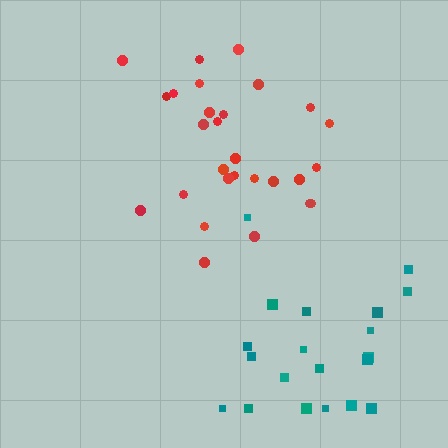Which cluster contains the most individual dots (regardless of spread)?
Red (28).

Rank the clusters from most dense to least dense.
red, teal.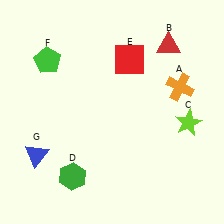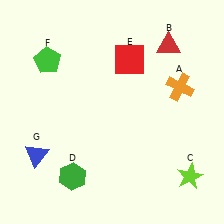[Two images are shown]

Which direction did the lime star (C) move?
The lime star (C) moved down.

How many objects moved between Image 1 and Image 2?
1 object moved between the two images.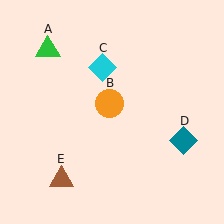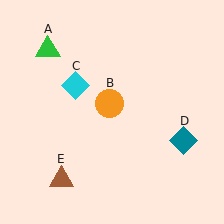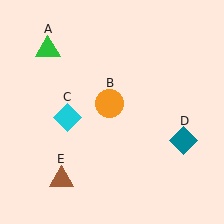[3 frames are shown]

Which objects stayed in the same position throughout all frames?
Green triangle (object A) and orange circle (object B) and teal diamond (object D) and brown triangle (object E) remained stationary.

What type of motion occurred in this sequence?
The cyan diamond (object C) rotated counterclockwise around the center of the scene.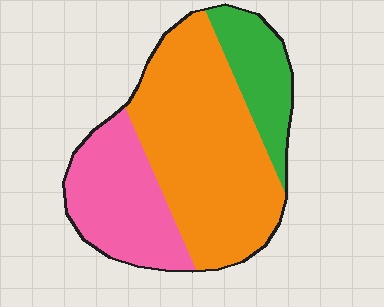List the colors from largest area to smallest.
From largest to smallest: orange, pink, green.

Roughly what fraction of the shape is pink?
Pink covers about 30% of the shape.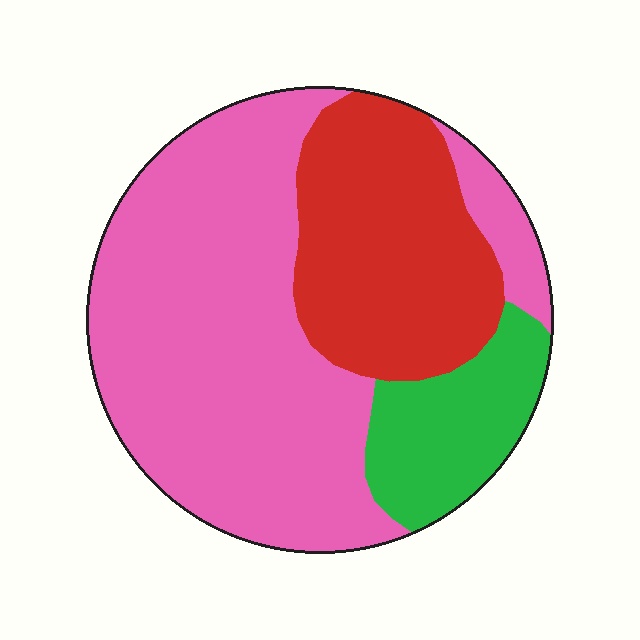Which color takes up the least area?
Green, at roughly 15%.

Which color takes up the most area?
Pink, at roughly 60%.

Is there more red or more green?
Red.